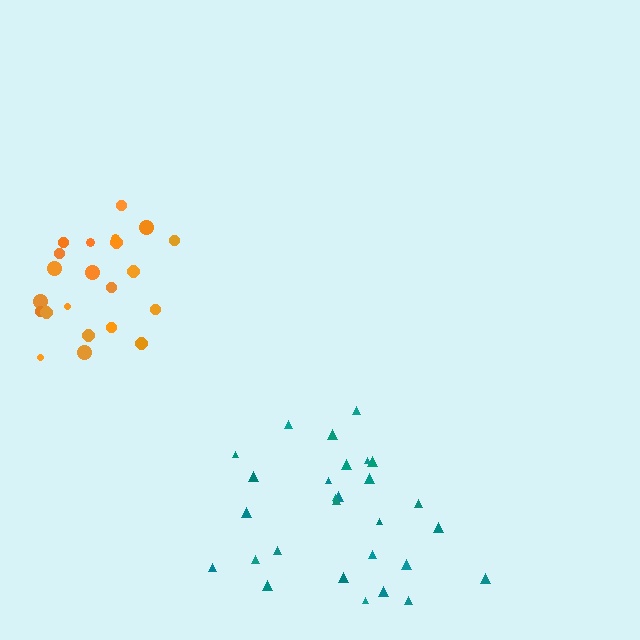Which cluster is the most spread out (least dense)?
Teal.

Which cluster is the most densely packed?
Orange.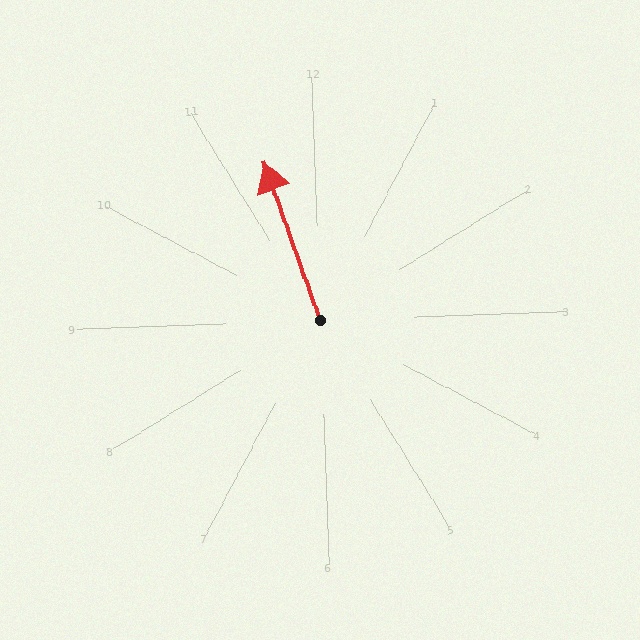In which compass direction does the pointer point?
North.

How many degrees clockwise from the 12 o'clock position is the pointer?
Approximately 342 degrees.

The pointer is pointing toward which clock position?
Roughly 11 o'clock.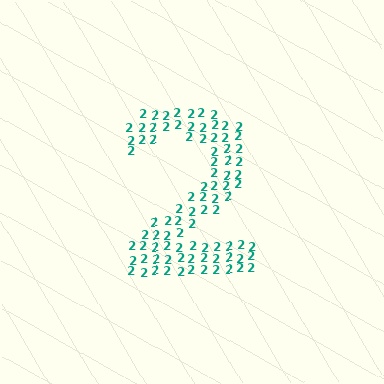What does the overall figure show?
The overall figure shows the digit 2.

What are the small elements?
The small elements are digit 2's.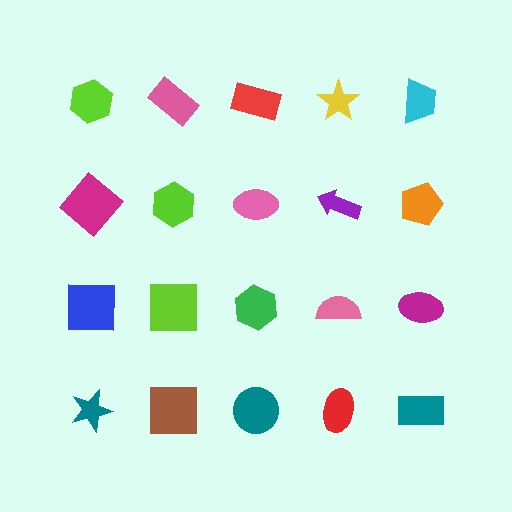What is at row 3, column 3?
A green hexagon.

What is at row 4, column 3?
A teal circle.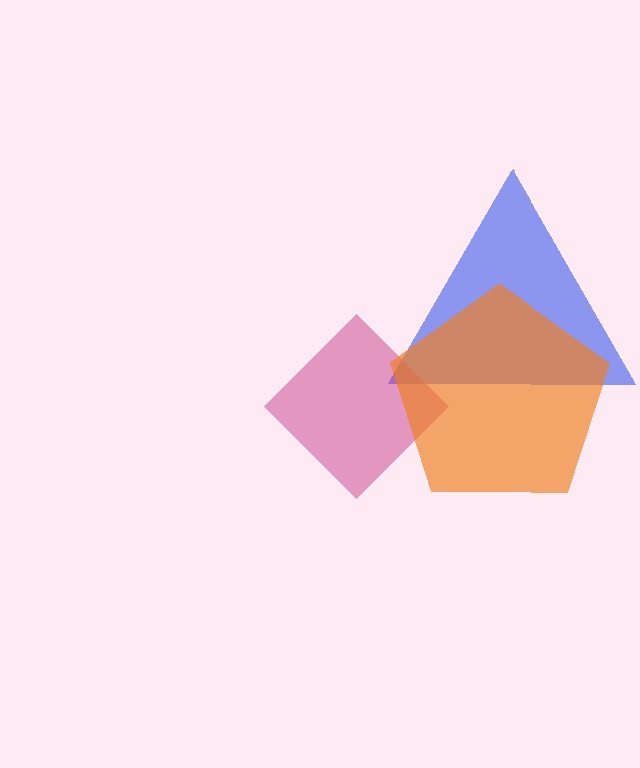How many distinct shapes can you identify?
There are 3 distinct shapes: a blue triangle, a magenta diamond, an orange pentagon.